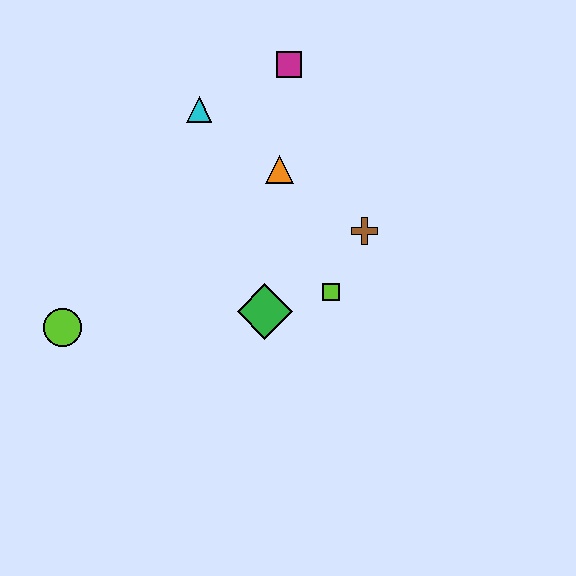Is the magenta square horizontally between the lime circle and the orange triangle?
No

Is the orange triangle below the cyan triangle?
Yes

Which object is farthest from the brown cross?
The lime circle is farthest from the brown cross.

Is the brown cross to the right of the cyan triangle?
Yes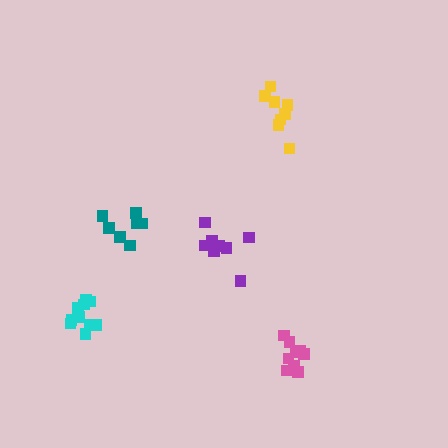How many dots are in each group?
Group 1: 8 dots, Group 2: 9 dots, Group 3: 10 dots, Group 4: 7 dots, Group 5: 9 dots (43 total).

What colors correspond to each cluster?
The clusters are colored: yellow, pink, cyan, teal, purple.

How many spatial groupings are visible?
There are 5 spatial groupings.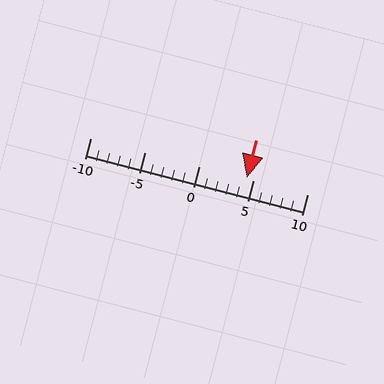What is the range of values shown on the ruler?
The ruler shows values from -10 to 10.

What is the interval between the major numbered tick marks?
The major tick marks are spaced 5 units apart.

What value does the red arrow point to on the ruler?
The red arrow points to approximately 4.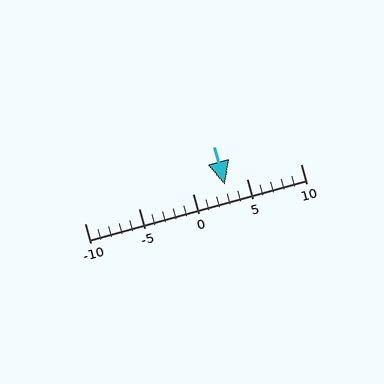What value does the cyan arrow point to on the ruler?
The cyan arrow points to approximately 3.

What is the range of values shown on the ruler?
The ruler shows values from -10 to 10.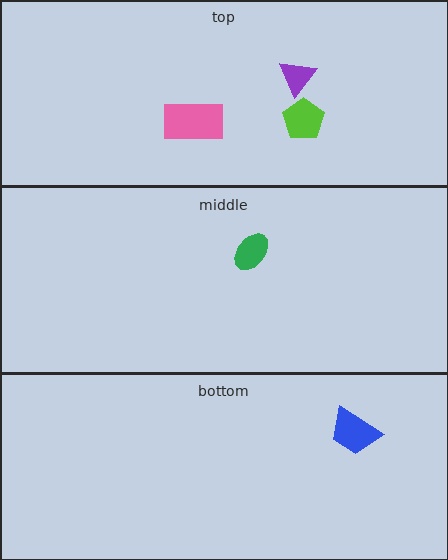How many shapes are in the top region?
3.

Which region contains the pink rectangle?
The top region.